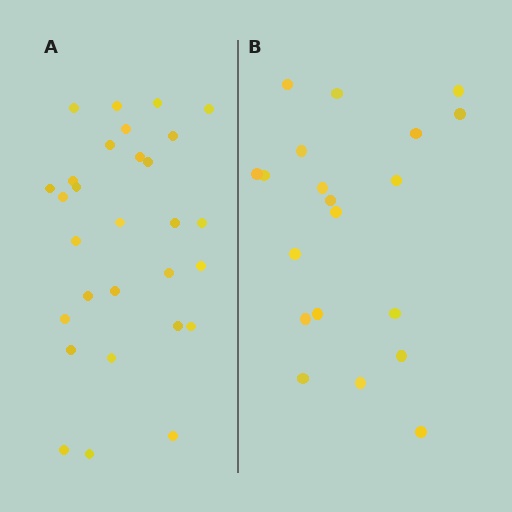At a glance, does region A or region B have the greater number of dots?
Region A (the left region) has more dots.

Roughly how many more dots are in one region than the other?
Region A has roughly 8 or so more dots than region B.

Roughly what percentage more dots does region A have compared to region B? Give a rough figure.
About 45% more.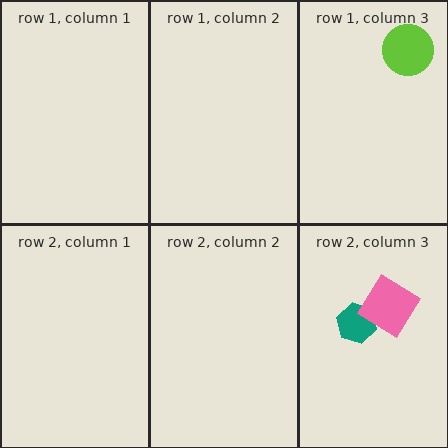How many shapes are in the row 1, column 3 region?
1.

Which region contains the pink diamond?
The row 2, column 3 region.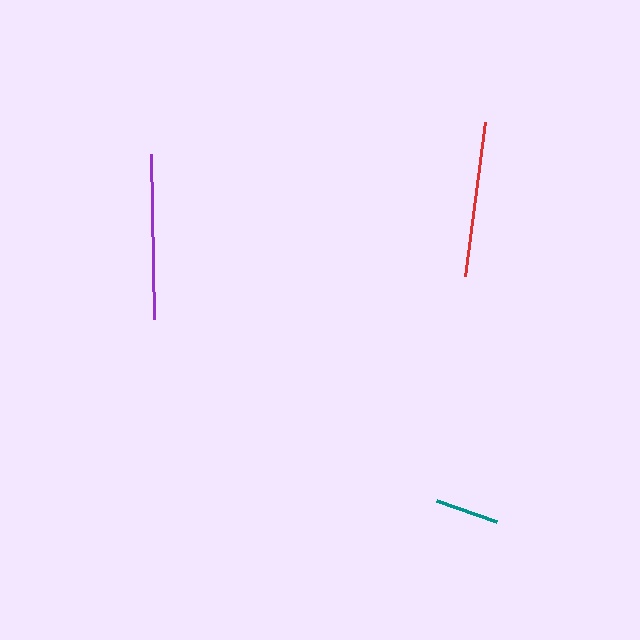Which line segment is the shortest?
The teal line is the shortest at approximately 63 pixels.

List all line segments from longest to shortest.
From longest to shortest: purple, red, teal.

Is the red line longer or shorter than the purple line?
The purple line is longer than the red line.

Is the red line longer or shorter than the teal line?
The red line is longer than the teal line.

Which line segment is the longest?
The purple line is the longest at approximately 165 pixels.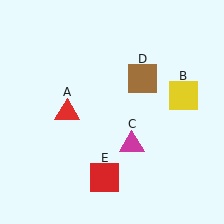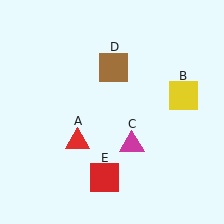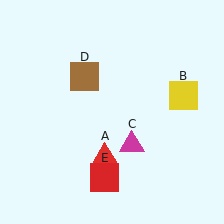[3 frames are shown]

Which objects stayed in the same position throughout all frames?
Yellow square (object B) and magenta triangle (object C) and red square (object E) remained stationary.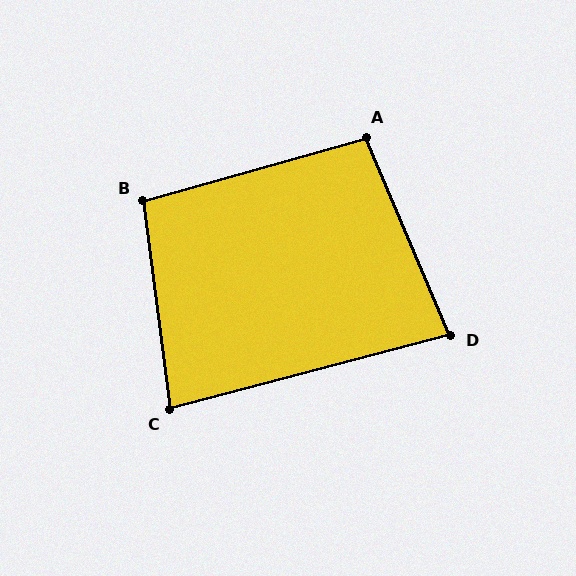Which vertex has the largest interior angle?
B, at approximately 98 degrees.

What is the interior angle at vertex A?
Approximately 97 degrees (obtuse).